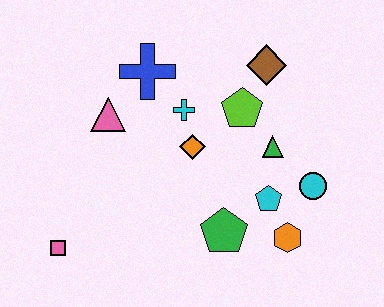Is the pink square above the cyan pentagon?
No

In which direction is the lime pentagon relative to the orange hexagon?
The lime pentagon is above the orange hexagon.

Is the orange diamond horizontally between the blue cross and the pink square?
No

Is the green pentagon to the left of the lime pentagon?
Yes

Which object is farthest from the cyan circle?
The pink square is farthest from the cyan circle.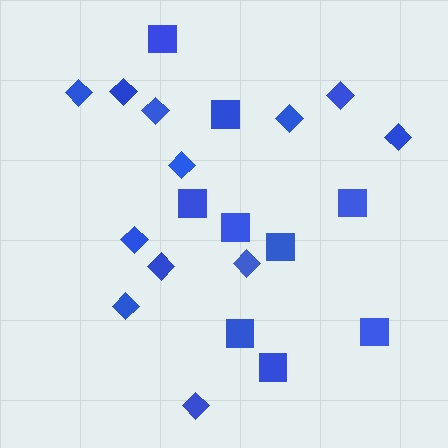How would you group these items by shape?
There are 2 groups: one group of squares (9) and one group of diamonds (12).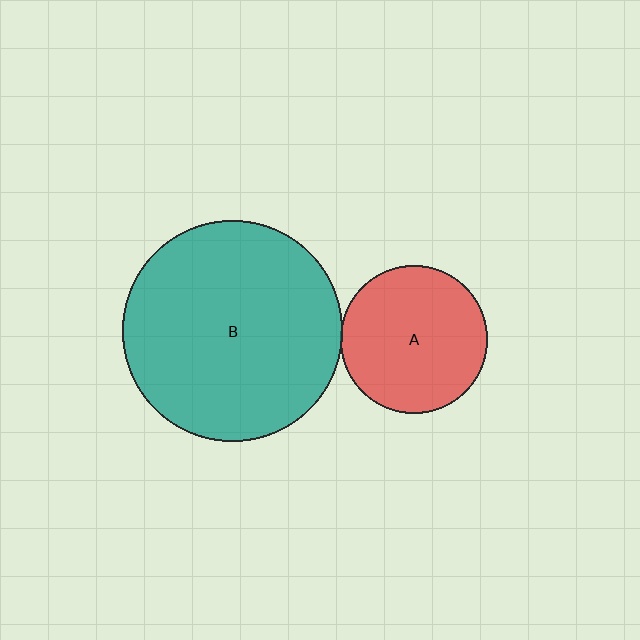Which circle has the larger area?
Circle B (teal).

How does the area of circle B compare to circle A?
Approximately 2.3 times.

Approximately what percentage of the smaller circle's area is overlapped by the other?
Approximately 5%.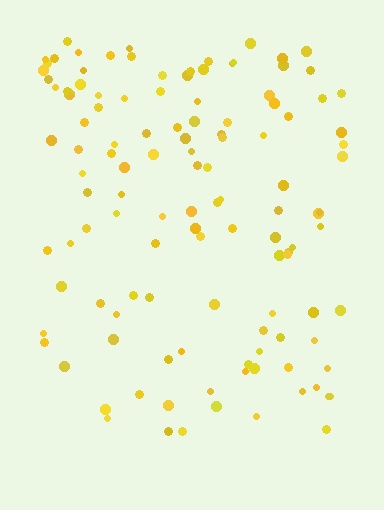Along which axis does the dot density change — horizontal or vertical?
Vertical.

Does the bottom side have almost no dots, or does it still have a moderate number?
Still a moderate number, just noticeably fewer than the top.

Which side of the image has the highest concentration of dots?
The top.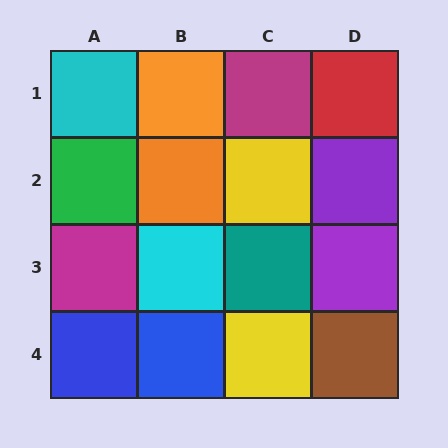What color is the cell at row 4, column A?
Blue.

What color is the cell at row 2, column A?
Green.